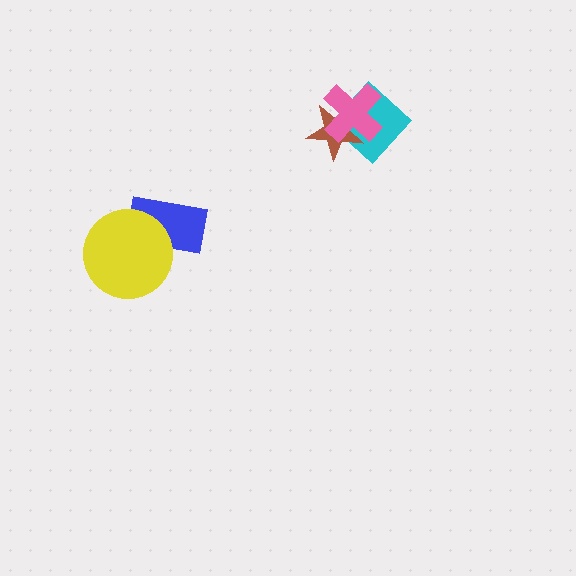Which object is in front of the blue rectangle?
The yellow circle is in front of the blue rectangle.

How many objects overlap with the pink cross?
2 objects overlap with the pink cross.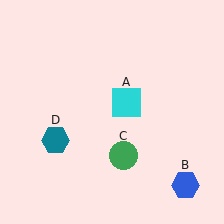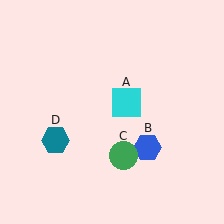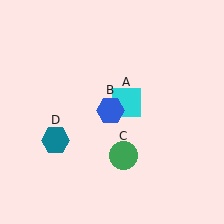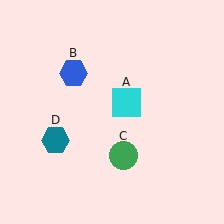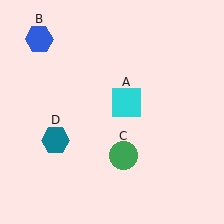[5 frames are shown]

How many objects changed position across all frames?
1 object changed position: blue hexagon (object B).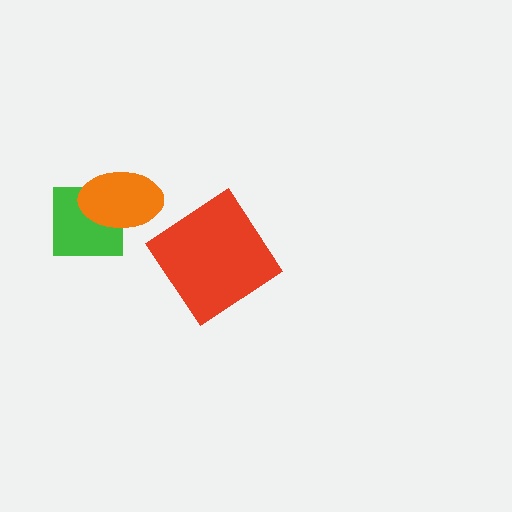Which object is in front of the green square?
The orange ellipse is in front of the green square.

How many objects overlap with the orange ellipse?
1 object overlaps with the orange ellipse.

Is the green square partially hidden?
Yes, it is partially covered by another shape.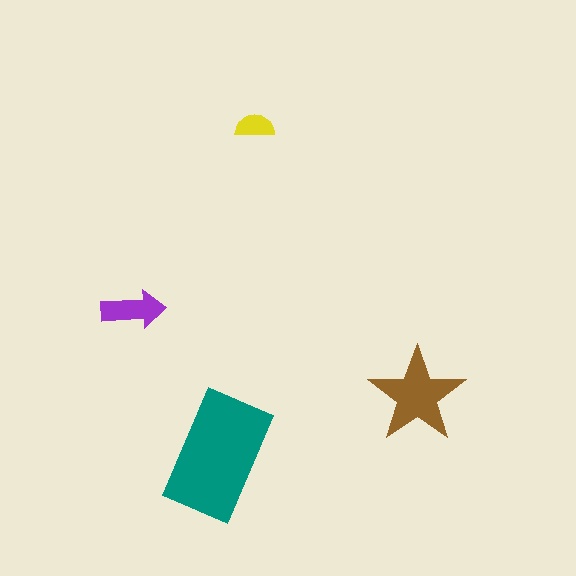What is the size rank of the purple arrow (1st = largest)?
3rd.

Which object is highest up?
The yellow semicircle is topmost.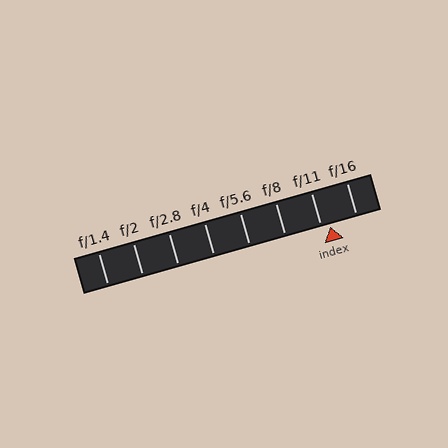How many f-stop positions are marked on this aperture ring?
There are 8 f-stop positions marked.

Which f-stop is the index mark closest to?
The index mark is closest to f/11.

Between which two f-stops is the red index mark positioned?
The index mark is between f/11 and f/16.